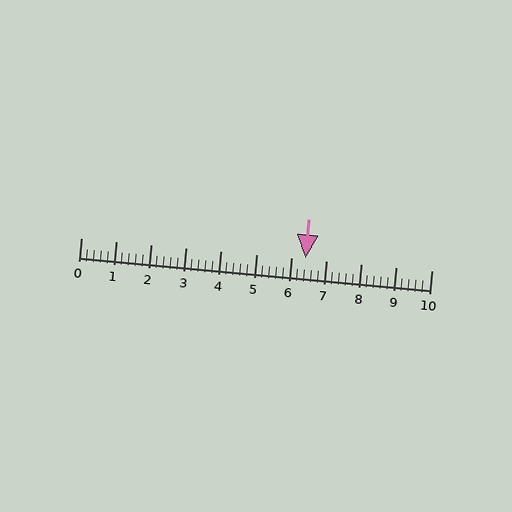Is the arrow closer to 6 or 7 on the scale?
The arrow is closer to 6.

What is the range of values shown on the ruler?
The ruler shows values from 0 to 10.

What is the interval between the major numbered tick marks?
The major tick marks are spaced 1 units apart.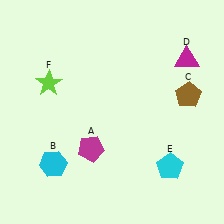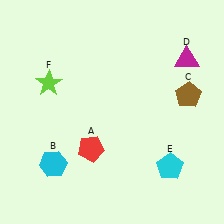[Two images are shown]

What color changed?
The pentagon (A) changed from magenta in Image 1 to red in Image 2.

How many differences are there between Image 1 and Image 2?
There is 1 difference between the two images.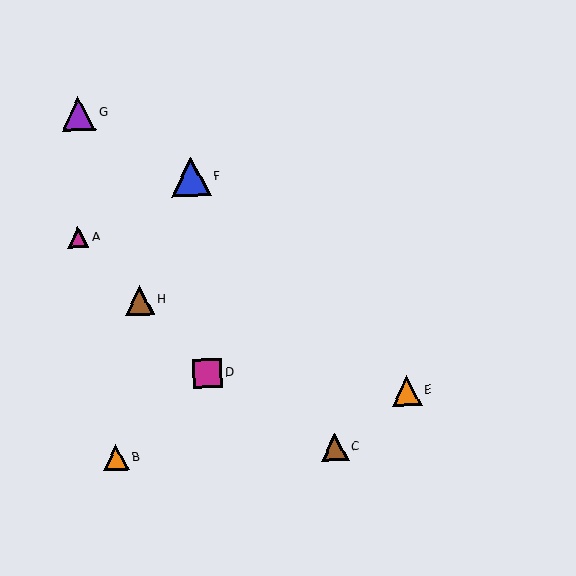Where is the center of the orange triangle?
The center of the orange triangle is at (116, 458).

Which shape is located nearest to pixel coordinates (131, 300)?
The brown triangle (labeled H) at (140, 300) is nearest to that location.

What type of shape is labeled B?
Shape B is an orange triangle.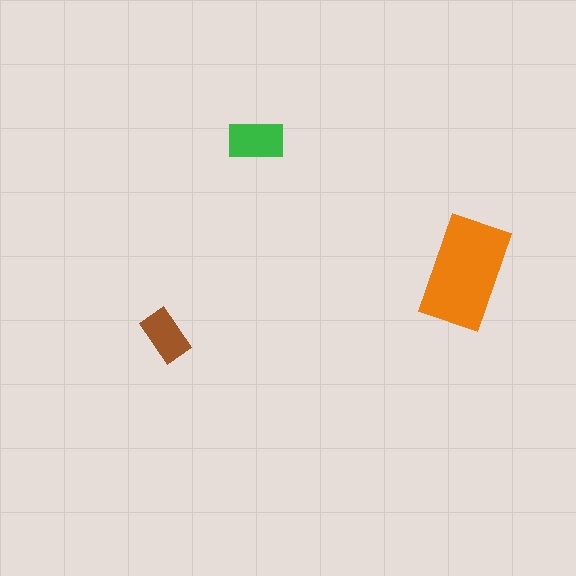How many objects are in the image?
There are 3 objects in the image.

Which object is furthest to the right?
The orange rectangle is rightmost.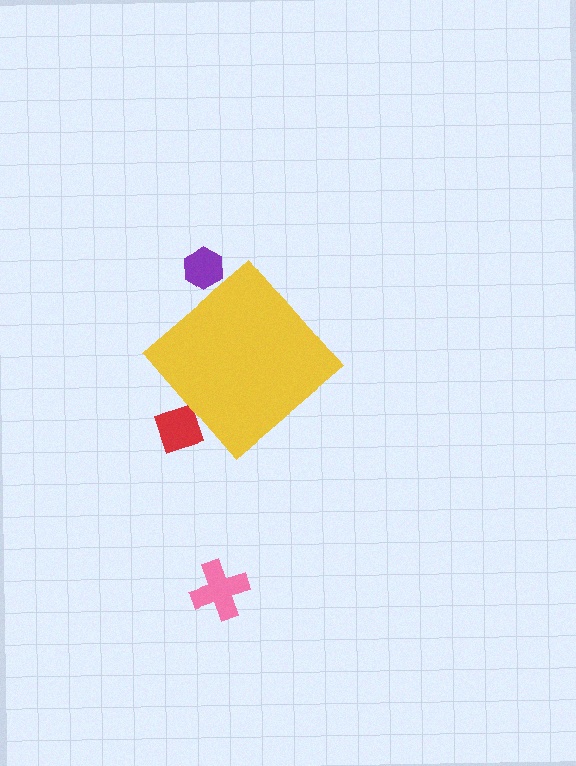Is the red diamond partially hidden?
Yes, the red diamond is partially hidden behind the yellow diamond.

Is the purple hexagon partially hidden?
Yes, the purple hexagon is partially hidden behind the yellow diamond.